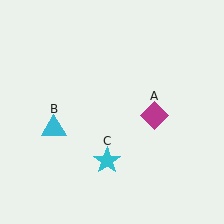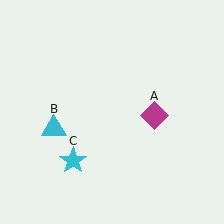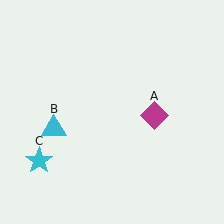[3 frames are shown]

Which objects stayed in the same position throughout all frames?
Magenta diamond (object A) and cyan triangle (object B) remained stationary.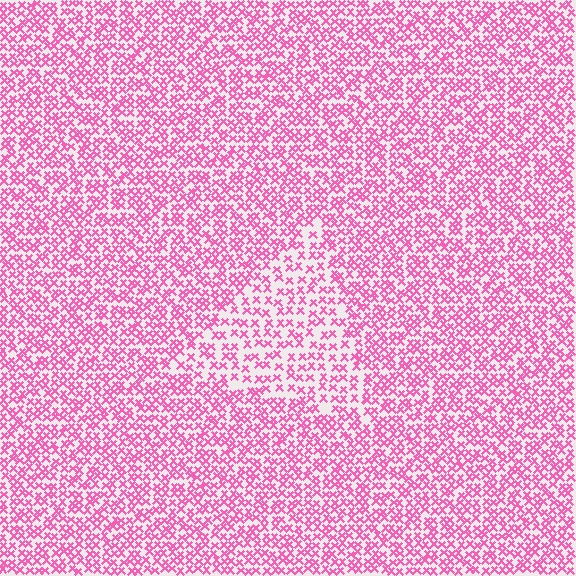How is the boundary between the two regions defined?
The boundary is defined by a change in element density (approximately 1.7x ratio). All elements are the same color, size, and shape.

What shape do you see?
I see a triangle.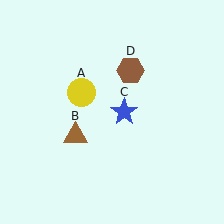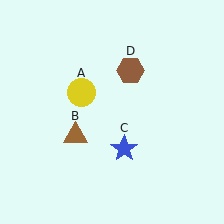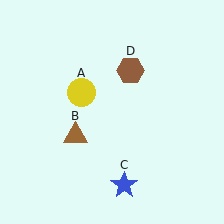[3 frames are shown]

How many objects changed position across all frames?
1 object changed position: blue star (object C).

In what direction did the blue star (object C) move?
The blue star (object C) moved down.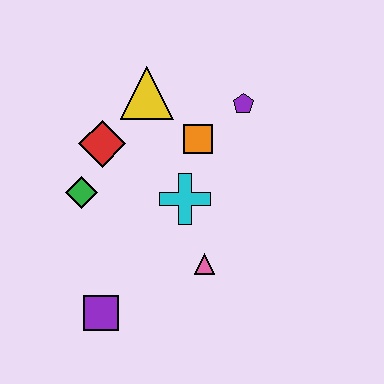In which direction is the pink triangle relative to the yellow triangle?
The pink triangle is below the yellow triangle.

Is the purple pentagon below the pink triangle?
No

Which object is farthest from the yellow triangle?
The purple square is farthest from the yellow triangle.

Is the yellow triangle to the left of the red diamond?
No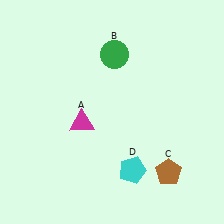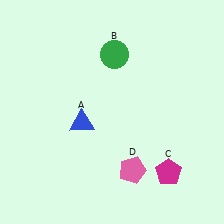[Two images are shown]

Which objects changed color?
A changed from magenta to blue. C changed from brown to magenta. D changed from cyan to pink.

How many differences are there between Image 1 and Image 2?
There are 3 differences between the two images.